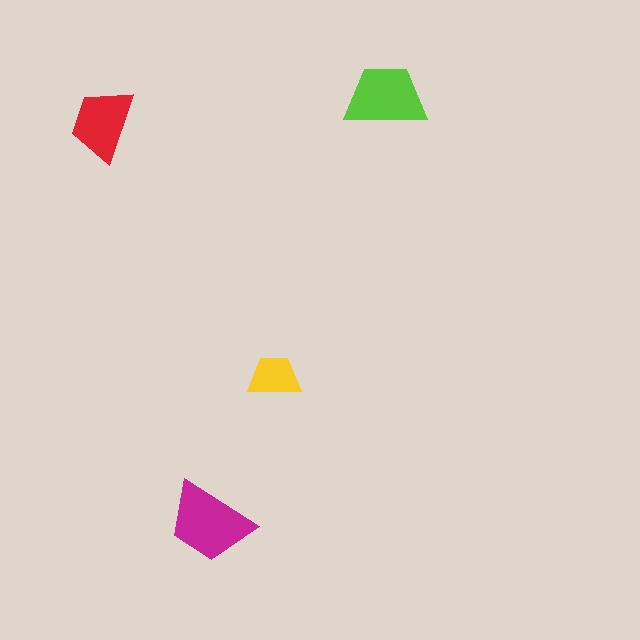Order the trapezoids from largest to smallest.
the magenta one, the lime one, the red one, the yellow one.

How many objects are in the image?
There are 4 objects in the image.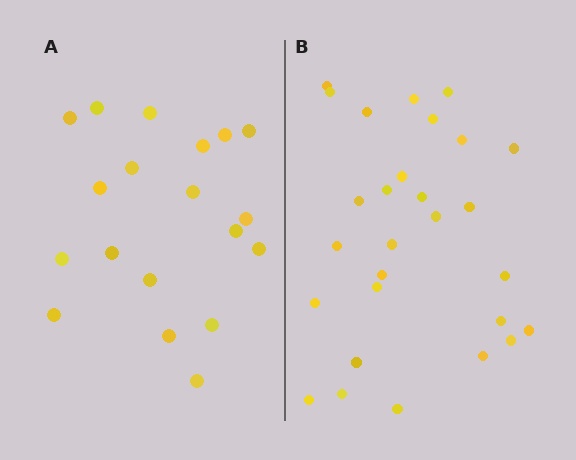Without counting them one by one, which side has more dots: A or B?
Region B (the right region) has more dots.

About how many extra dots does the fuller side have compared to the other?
Region B has roughly 8 or so more dots than region A.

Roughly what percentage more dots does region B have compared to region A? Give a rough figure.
About 45% more.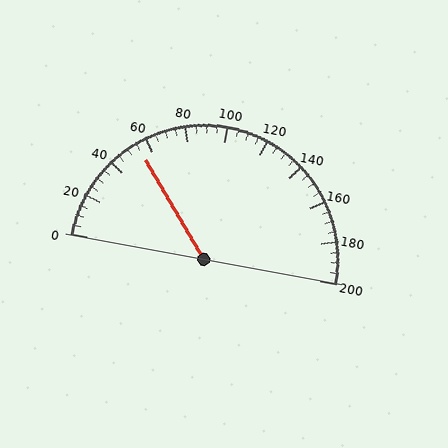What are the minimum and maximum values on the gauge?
The gauge ranges from 0 to 200.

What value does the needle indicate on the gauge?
The needle indicates approximately 55.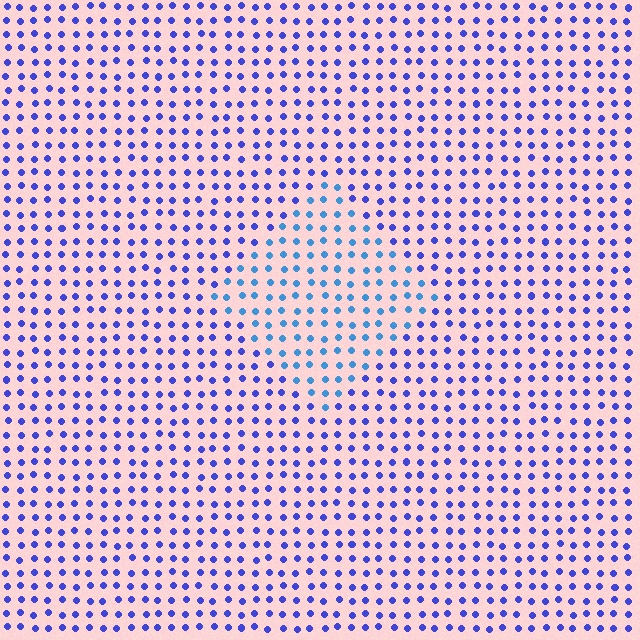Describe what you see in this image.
The image is filled with small blue elements in a uniform arrangement. A diamond-shaped region is visible where the elements are tinted to a slightly different hue, forming a subtle color boundary.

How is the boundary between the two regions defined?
The boundary is defined purely by a slight shift in hue (about 31 degrees). Spacing, size, and orientation are identical on both sides.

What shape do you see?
I see a diamond.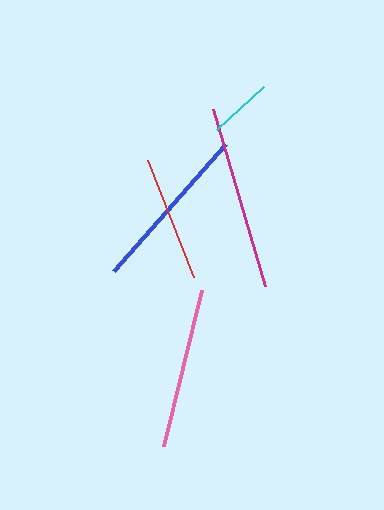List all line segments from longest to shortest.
From longest to shortest: magenta, blue, pink, red, cyan.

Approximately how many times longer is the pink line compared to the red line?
The pink line is approximately 1.3 times the length of the red line.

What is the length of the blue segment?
The blue segment is approximately 169 pixels long.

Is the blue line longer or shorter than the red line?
The blue line is longer than the red line.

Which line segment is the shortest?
The cyan line is the shortest at approximately 64 pixels.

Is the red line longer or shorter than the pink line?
The pink line is longer than the red line.